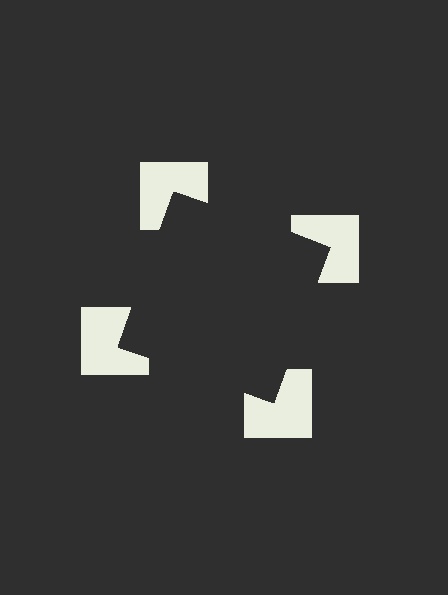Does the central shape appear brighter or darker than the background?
It typically appears slightly darker than the background, even though no actual brightness change is drawn.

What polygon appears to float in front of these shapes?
An illusory square — its edges are inferred from the aligned wedge cuts in the notched squares, not physically drawn.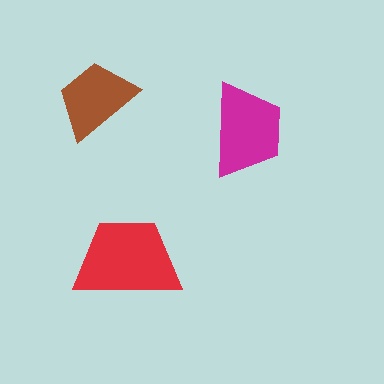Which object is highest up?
The brown trapezoid is topmost.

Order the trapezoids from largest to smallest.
the red one, the magenta one, the brown one.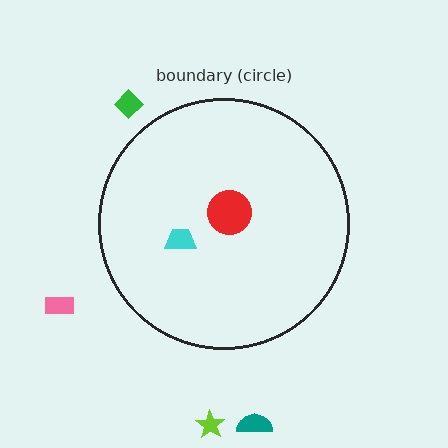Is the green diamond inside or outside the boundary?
Outside.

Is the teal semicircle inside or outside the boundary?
Outside.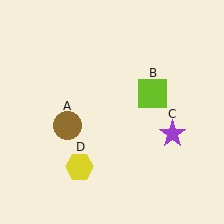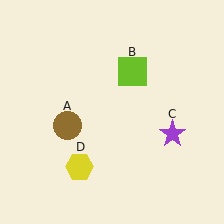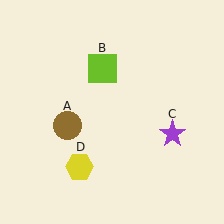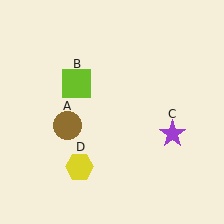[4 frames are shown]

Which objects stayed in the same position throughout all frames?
Brown circle (object A) and purple star (object C) and yellow hexagon (object D) remained stationary.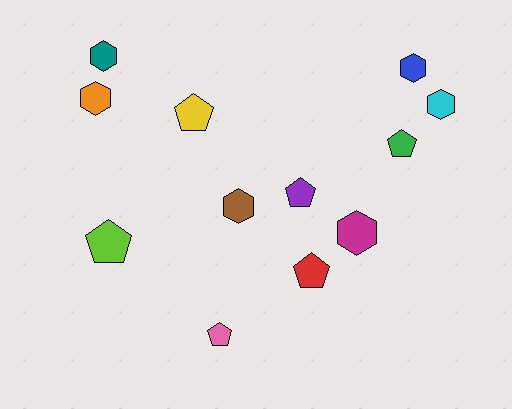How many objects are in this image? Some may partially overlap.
There are 12 objects.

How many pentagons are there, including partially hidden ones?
There are 6 pentagons.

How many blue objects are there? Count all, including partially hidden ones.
There is 1 blue object.